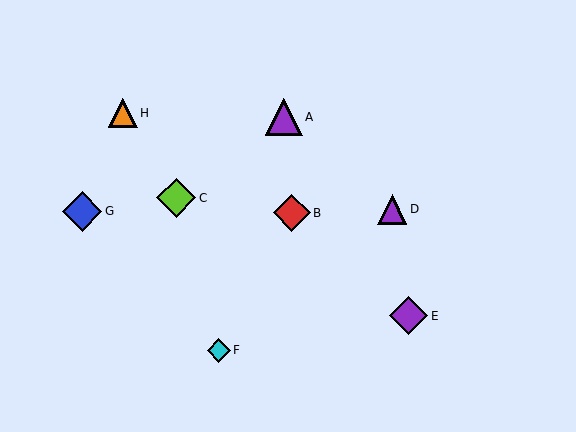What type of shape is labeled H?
Shape H is an orange triangle.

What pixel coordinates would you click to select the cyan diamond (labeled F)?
Click at (219, 351) to select the cyan diamond F.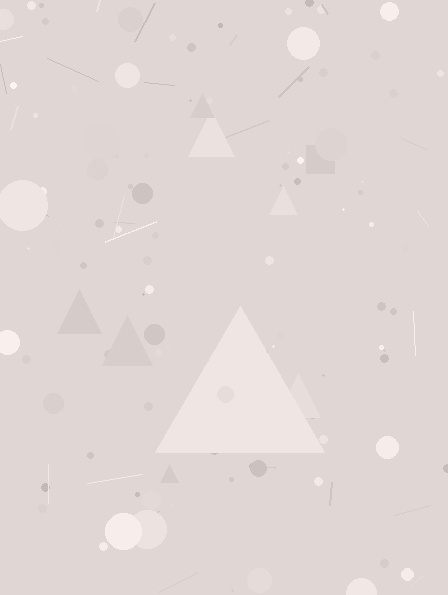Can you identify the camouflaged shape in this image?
The camouflaged shape is a triangle.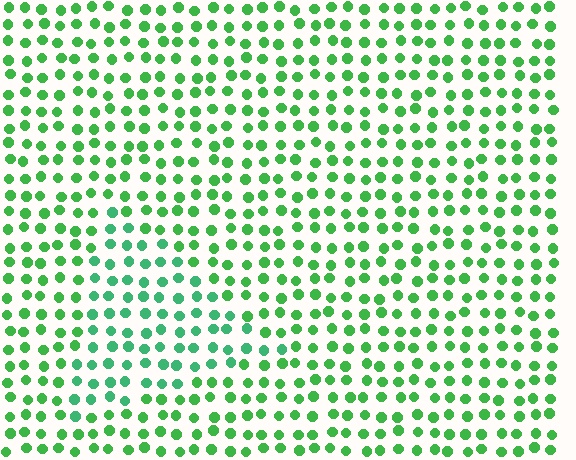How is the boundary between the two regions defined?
The boundary is defined purely by a slight shift in hue (about 23 degrees). Spacing, size, and orientation are identical on both sides.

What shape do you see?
I see a triangle.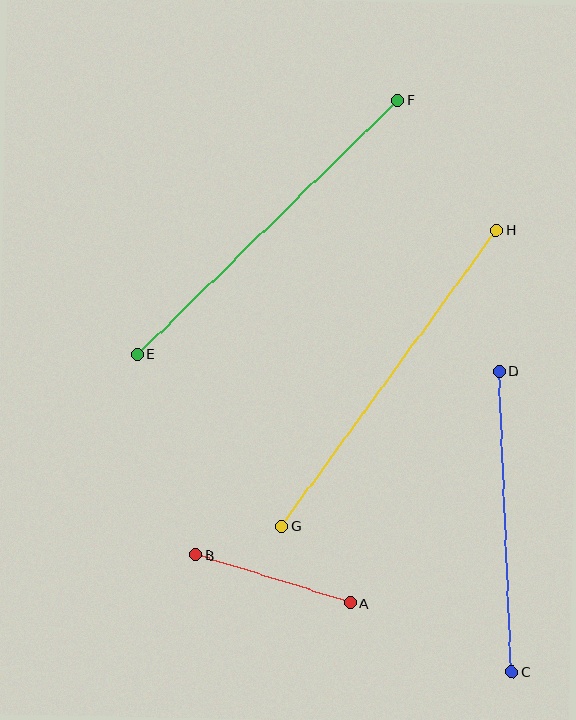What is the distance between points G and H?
The distance is approximately 366 pixels.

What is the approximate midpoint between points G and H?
The midpoint is at approximately (389, 378) pixels.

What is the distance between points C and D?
The distance is approximately 301 pixels.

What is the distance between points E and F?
The distance is approximately 363 pixels.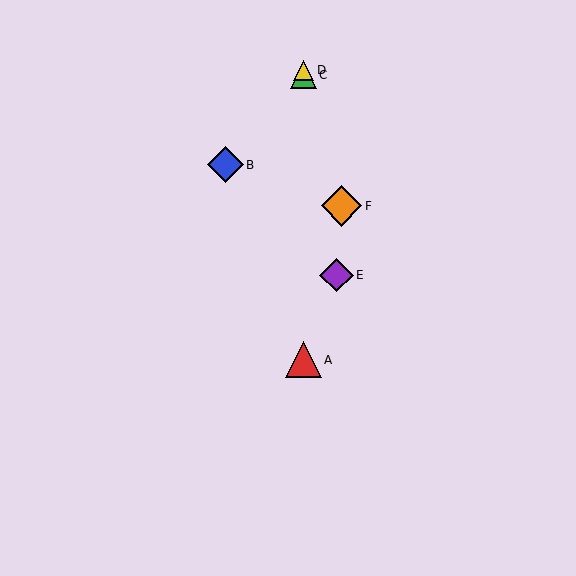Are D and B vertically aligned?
No, D is at x≈304 and B is at x≈225.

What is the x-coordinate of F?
Object F is at x≈342.